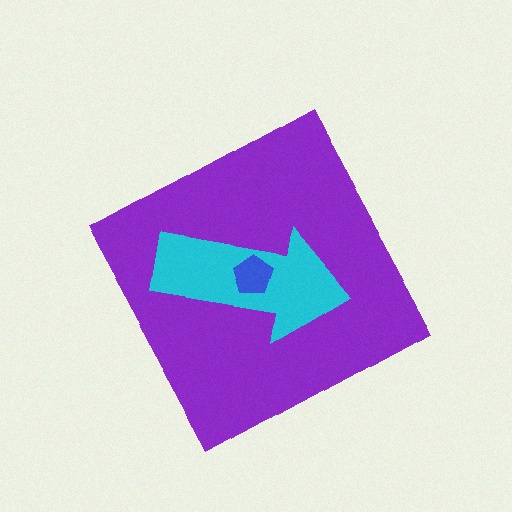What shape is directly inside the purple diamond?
The cyan arrow.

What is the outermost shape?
The purple diamond.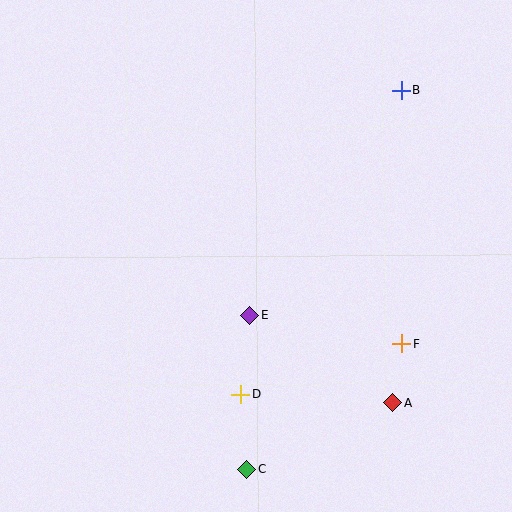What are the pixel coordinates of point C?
Point C is at (247, 469).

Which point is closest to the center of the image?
Point E at (250, 315) is closest to the center.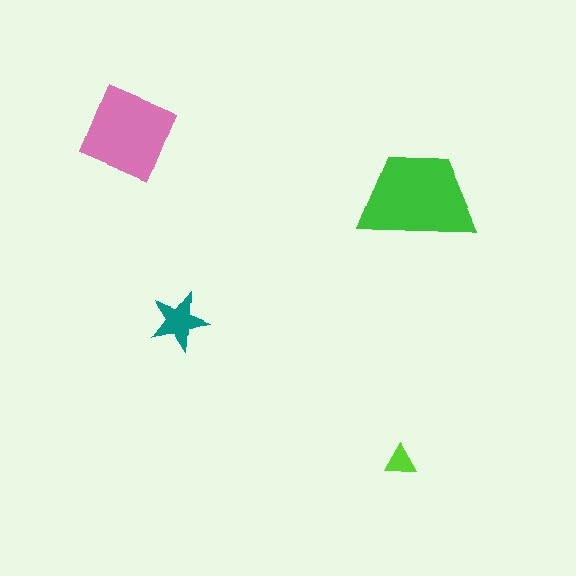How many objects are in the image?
There are 4 objects in the image.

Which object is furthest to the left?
The pink diamond is leftmost.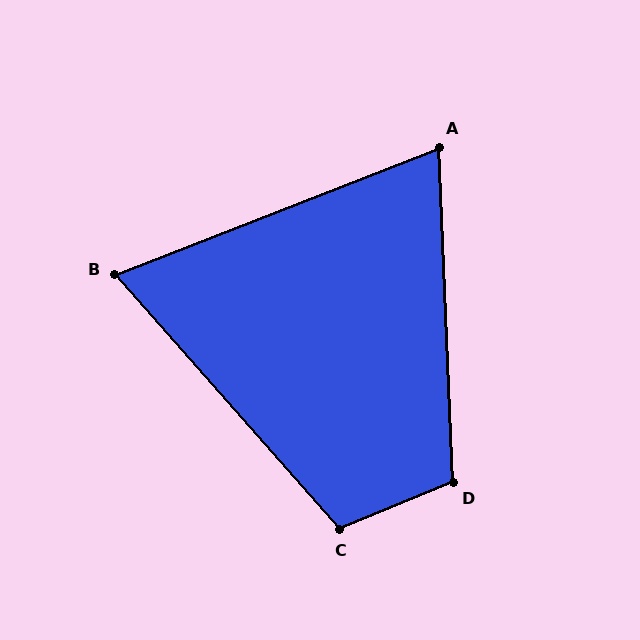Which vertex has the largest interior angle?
D, at approximately 110 degrees.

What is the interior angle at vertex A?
Approximately 71 degrees (acute).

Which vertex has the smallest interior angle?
B, at approximately 70 degrees.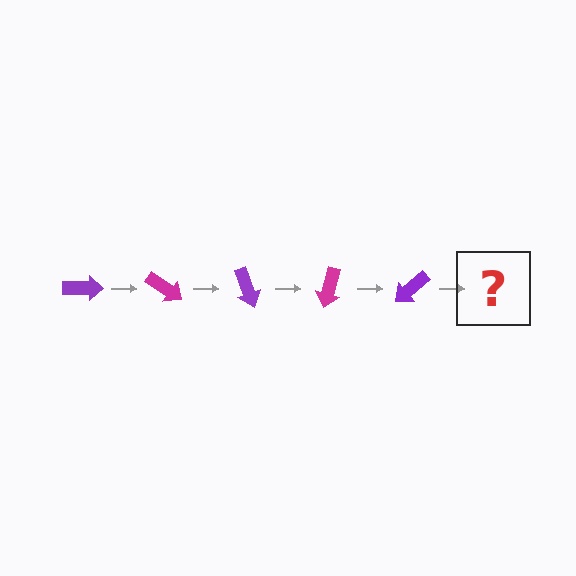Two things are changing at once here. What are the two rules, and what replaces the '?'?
The two rules are that it rotates 35 degrees each step and the color cycles through purple and magenta. The '?' should be a magenta arrow, rotated 175 degrees from the start.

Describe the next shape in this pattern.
It should be a magenta arrow, rotated 175 degrees from the start.